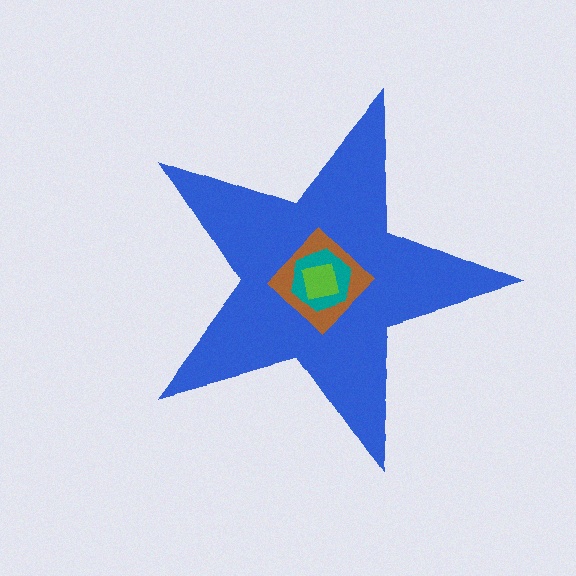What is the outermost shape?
The blue star.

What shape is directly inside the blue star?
The brown diamond.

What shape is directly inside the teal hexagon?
The lime square.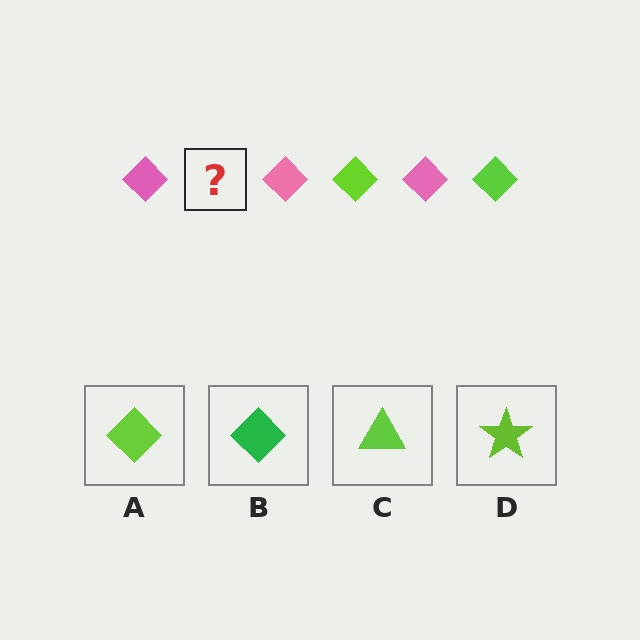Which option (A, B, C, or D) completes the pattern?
A.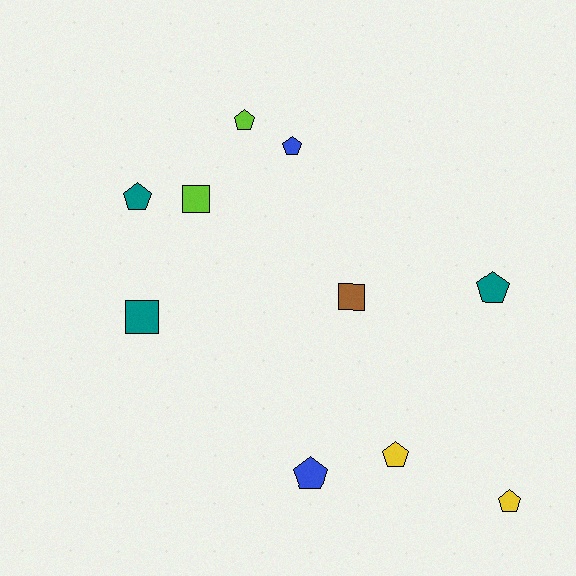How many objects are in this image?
There are 10 objects.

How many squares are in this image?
There are 3 squares.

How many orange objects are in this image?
There are no orange objects.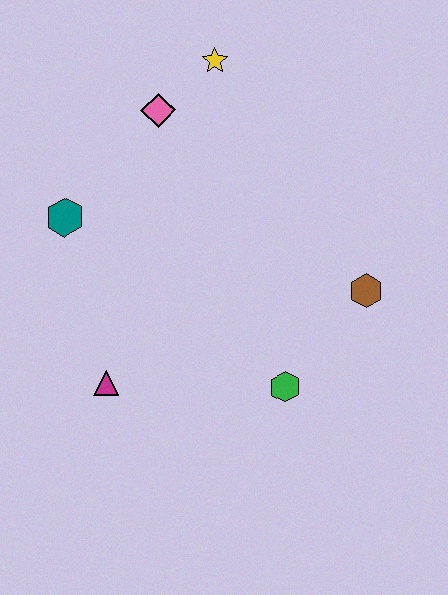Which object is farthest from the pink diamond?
The green hexagon is farthest from the pink diamond.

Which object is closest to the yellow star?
The pink diamond is closest to the yellow star.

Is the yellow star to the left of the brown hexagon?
Yes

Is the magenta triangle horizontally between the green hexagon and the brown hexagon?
No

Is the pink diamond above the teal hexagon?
Yes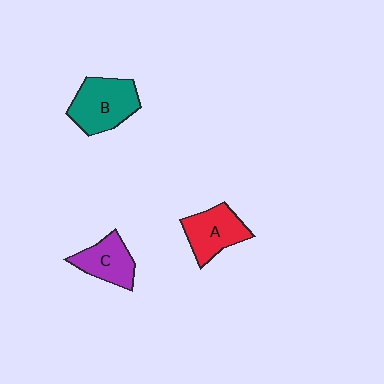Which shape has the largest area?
Shape B (teal).